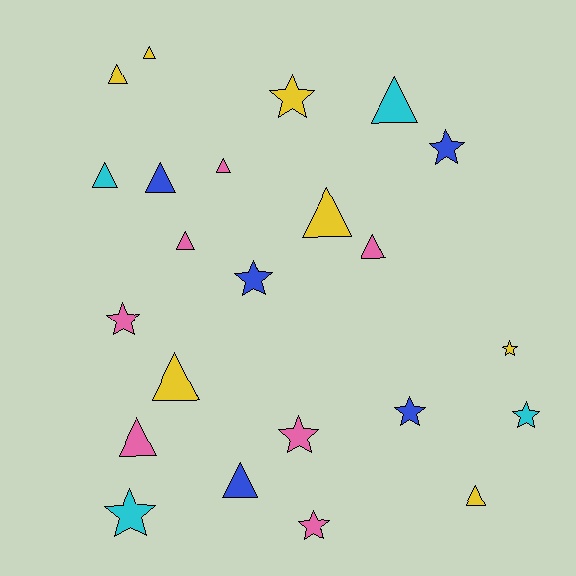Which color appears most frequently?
Yellow, with 7 objects.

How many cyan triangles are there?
There are 2 cyan triangles.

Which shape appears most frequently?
Triangle, with 13 objects.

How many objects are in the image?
There are 23 objects.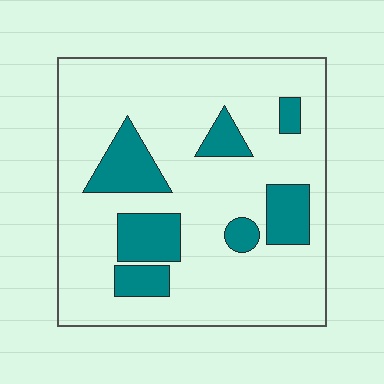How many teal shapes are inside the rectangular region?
7.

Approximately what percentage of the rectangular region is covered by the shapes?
Approximately 20%.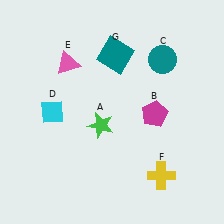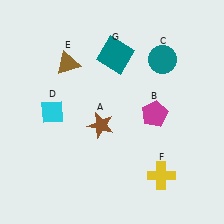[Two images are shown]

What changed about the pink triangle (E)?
In Image 1, E is pink. In Image 2, it changed to brown.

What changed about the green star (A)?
In Image 1, A is green. In Image 2, it changed to brown.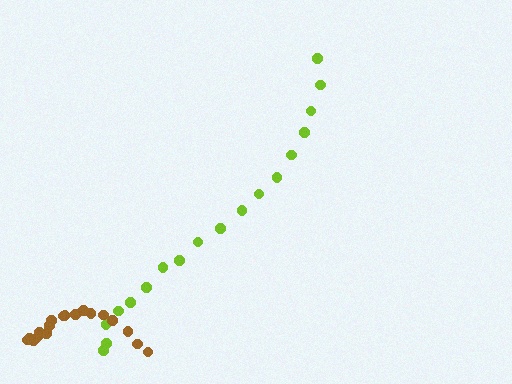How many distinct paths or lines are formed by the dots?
There are 2 distinct paths.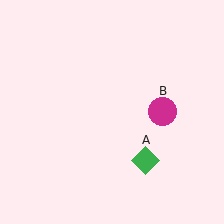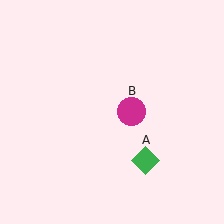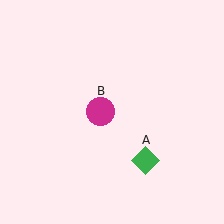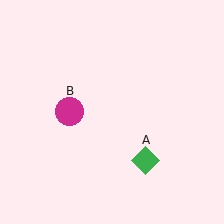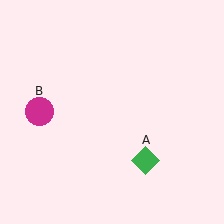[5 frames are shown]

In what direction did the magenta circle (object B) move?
The magenta circle (object B) moved left.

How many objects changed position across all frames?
1 object changed position: magenta circle (object B).